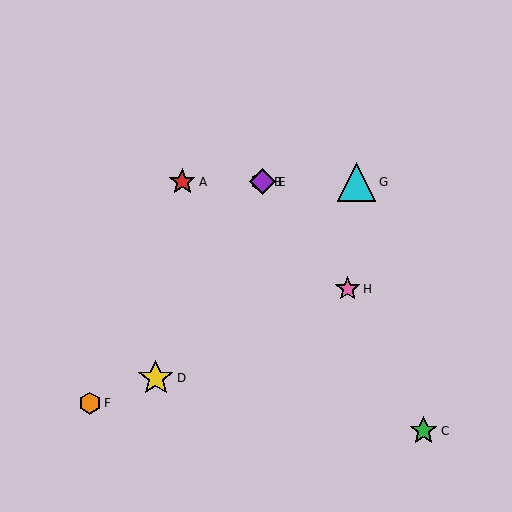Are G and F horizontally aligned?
No, G is at y≈182 and F is at y≈403.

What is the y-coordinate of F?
Object F is at y≈403.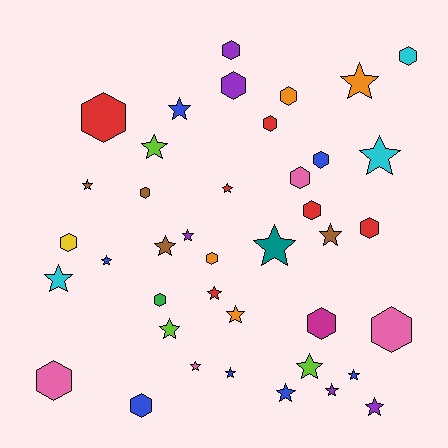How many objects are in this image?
There are 40 objects.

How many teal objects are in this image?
There is 1 teal object.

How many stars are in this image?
There are 22 stars.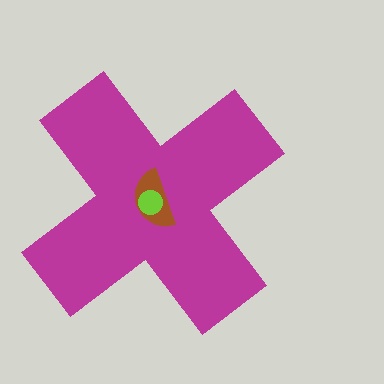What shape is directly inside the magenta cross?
The brown semicircle.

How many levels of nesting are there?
3.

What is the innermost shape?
The lime circle.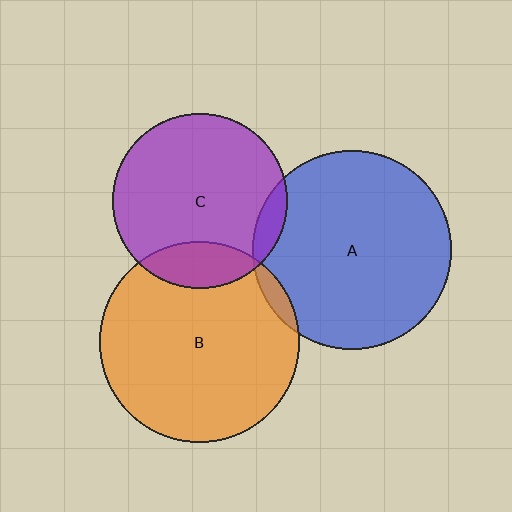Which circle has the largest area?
Circle B (orange).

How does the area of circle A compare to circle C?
Approximately 1.3 times.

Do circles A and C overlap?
Yes.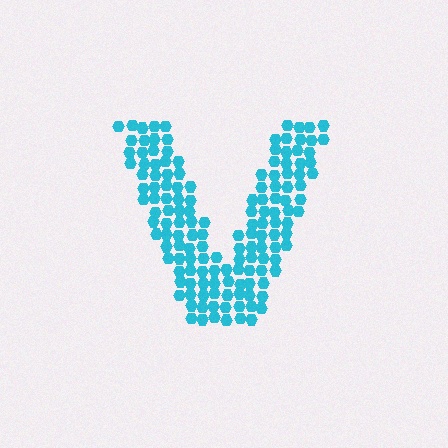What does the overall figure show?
The overall figure shows the letter V.